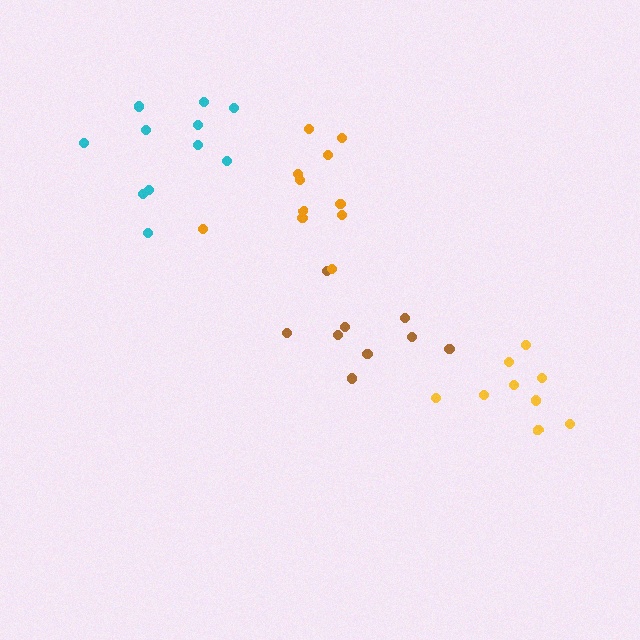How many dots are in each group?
Group 1: 9 dots, Group 2: 9 dots, Group 3: 11 dots, Group 4: 11 dots (40 total).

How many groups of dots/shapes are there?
There are 4 groups.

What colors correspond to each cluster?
The clusters are colored: yellow, brown, cyan, orange.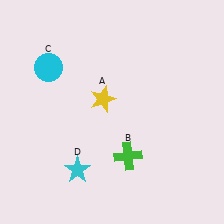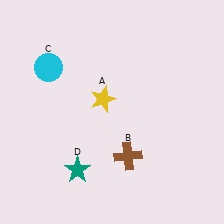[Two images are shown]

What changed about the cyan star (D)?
In Image 1, D is cyan. In Image 2, it changed to teal.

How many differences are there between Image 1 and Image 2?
There are 2 differences between the two images.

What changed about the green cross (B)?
In Image 1, B is green. In Image 2, it changed to brown.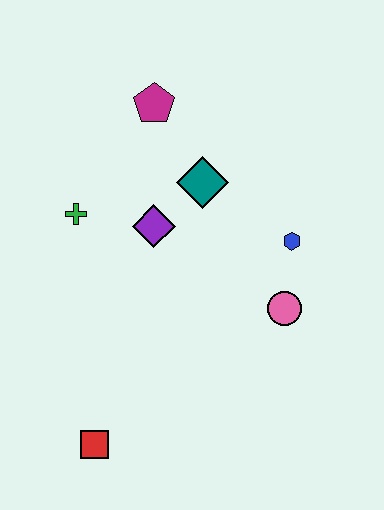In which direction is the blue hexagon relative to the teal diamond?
The blue hexagon is to the right of the teal diamond.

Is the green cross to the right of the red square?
No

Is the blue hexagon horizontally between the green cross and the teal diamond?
No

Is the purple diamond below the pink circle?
No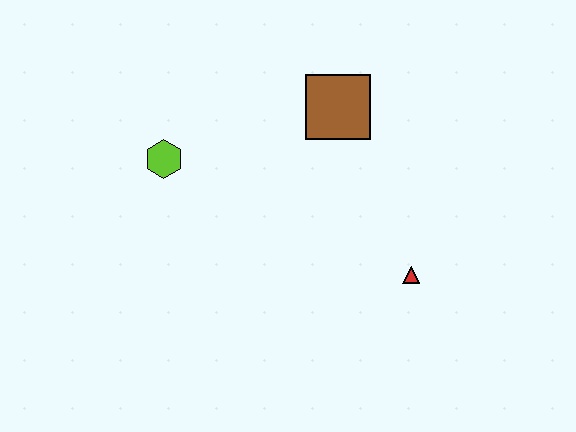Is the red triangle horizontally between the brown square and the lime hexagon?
No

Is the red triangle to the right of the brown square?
Yes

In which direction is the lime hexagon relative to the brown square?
The lime hexagon is to the left of the brown square.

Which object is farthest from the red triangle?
The lime hexagon is farthest from the red triangle.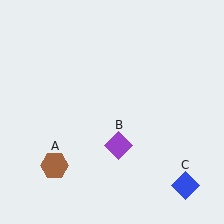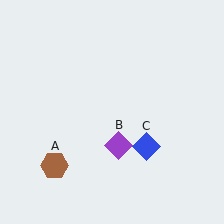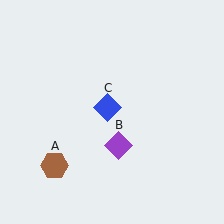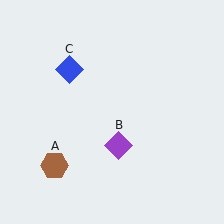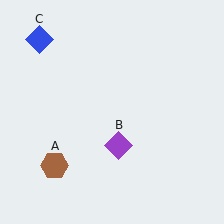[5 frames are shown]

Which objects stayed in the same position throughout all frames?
Brown hexagon (object A) and purple diamond (object B) remained stationary.